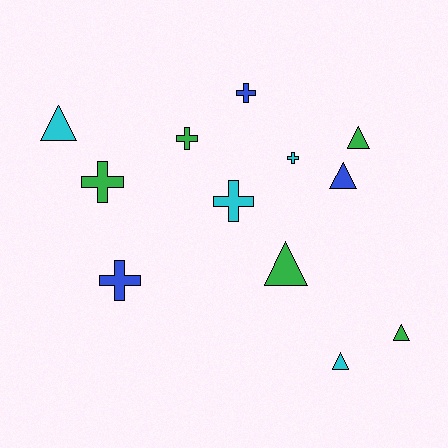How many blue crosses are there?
There are 2 blue crosses.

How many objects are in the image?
There are 12 objects.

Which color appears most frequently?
Green, with 5 objects.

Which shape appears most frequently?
Triangle, with 6 objects.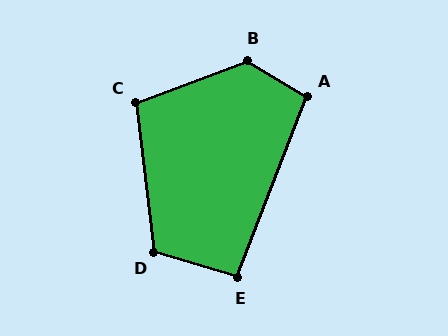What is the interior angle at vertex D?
Approximately 113 degrees (obtuse).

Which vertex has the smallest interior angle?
E, at approximately 95 degrees.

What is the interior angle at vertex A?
Approximately 100 degrees (obtuse).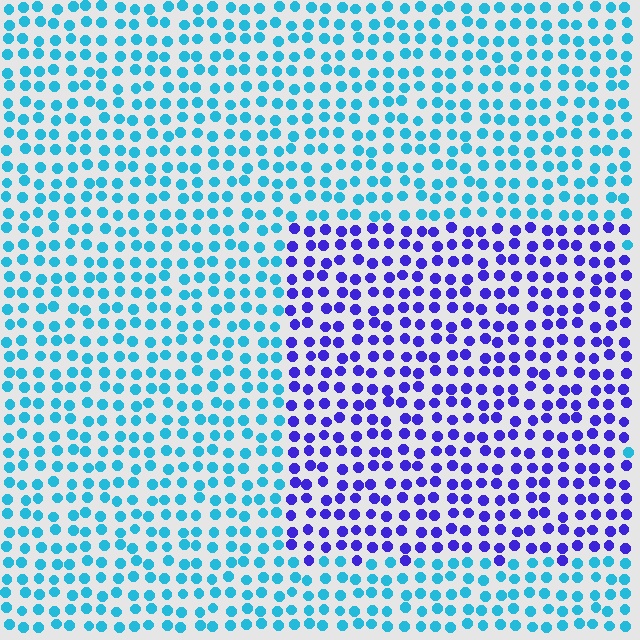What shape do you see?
I see a rectangle.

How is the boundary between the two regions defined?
The boundary is defined purely by a slight shift in hue (about 58 degrees). Spacing, size, and orientation are identical on both sides.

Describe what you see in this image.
The image is filled with small cyan elements in a uniform arrangement. A rectangle-shaped region is visible where the elements are tinted to a slightly different hue, forming a subtle color boundary.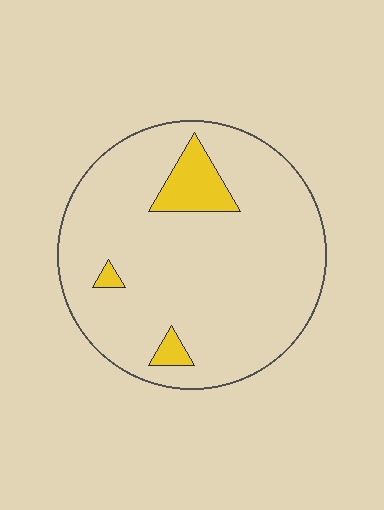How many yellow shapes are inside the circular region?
3.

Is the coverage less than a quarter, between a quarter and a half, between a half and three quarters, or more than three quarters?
Less than a quarter.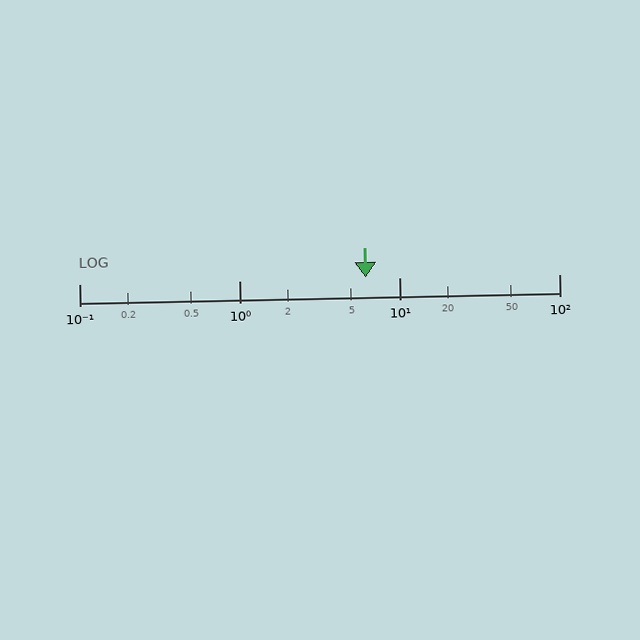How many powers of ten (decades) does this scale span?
The scale spans 3 decades, from 0.1 to 100.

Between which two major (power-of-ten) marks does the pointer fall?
The pointer is between 1 and 10.